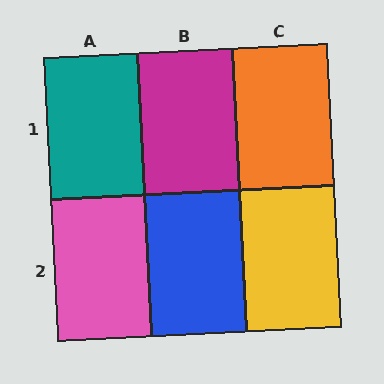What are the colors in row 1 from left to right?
Teal, magenta, orange.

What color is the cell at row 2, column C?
Yellow.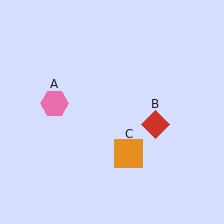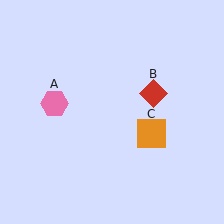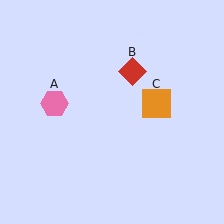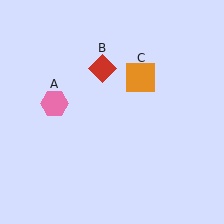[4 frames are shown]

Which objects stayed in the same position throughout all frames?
Pink hexagon (object A) remained stationary.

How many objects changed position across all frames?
2 objects changed position: red diamond (object B), orange square (object C).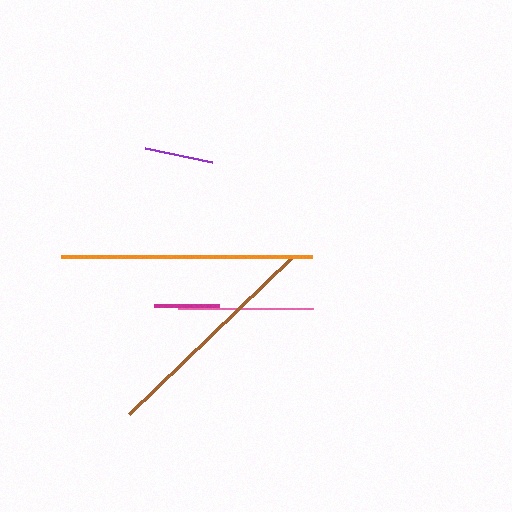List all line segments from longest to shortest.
From longest to shortest: orange, brown, pink, purple, magenta.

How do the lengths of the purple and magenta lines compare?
The purple and magenta lines are approximately the same length.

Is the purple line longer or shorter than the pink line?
The pink line is longer than the purple line.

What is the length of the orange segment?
The orange segment is approximately 251 pixels long.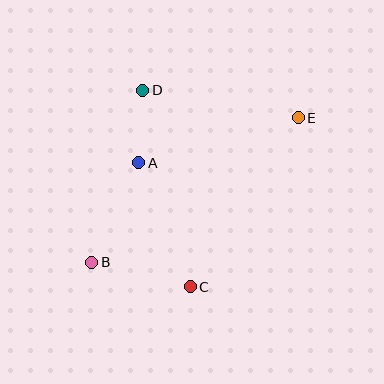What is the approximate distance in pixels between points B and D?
The distance between B and D is approximately 179 pixels.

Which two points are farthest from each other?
Points B and E are farthest from each other.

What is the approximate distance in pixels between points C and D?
The distance between C and D is approximately 202 pixels.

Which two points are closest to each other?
Points A and D are closest to each other.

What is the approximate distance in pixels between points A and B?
The distance between A and B is approximately 110 pixels.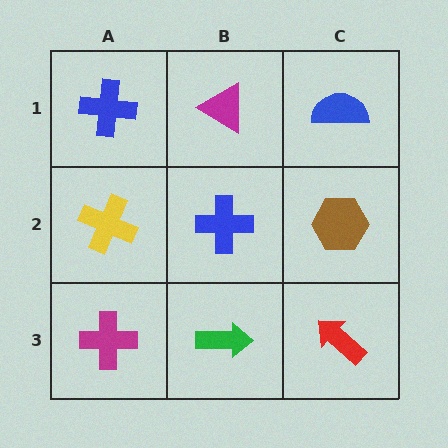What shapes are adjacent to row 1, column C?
A brown hexagon (row 2, column C), a magenta triangle (row 1, column B).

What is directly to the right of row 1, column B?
A blue semicircle.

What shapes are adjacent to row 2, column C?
A blue semicircle (row 1, column C), a red arrow (row 3, column C), a blue cross (row 2, column B).